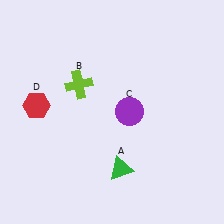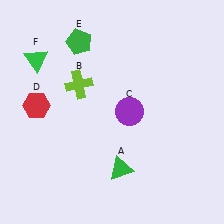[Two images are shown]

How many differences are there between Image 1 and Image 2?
There are 2 differences between the two images.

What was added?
A green pentagon (E), a green triangle (F) were added in Image 2.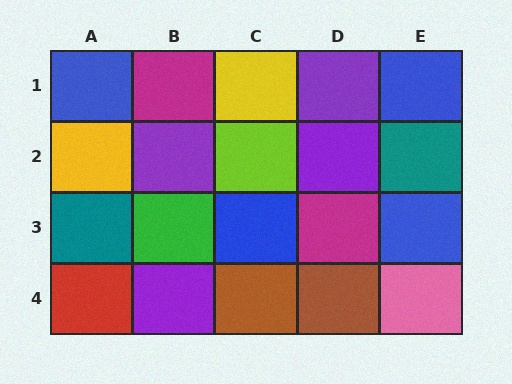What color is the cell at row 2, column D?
Purple.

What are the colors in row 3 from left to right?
Teal, green, blue, magenta, blue.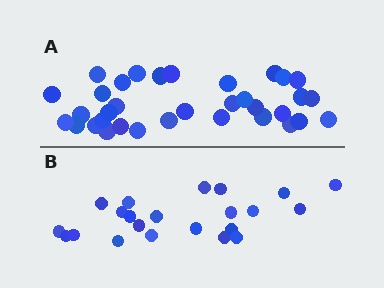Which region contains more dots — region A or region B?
Region A (the top region) has more dots.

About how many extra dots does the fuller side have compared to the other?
Region A has roughly 12 or so more dots than region B.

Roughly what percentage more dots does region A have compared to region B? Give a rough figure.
About 55% more.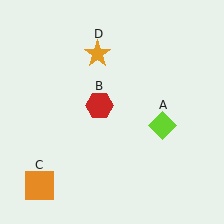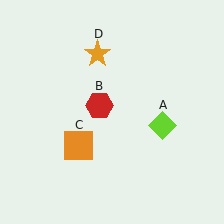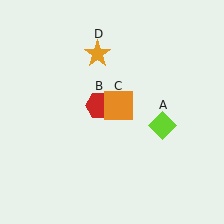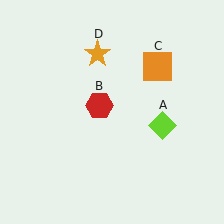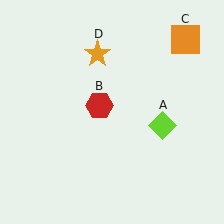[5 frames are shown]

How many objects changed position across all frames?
1 object changed position: orange square (object C).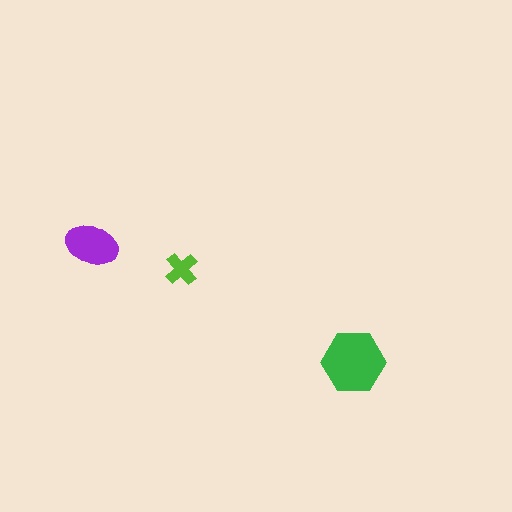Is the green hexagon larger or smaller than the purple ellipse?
Larger.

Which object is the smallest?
The lime cross.